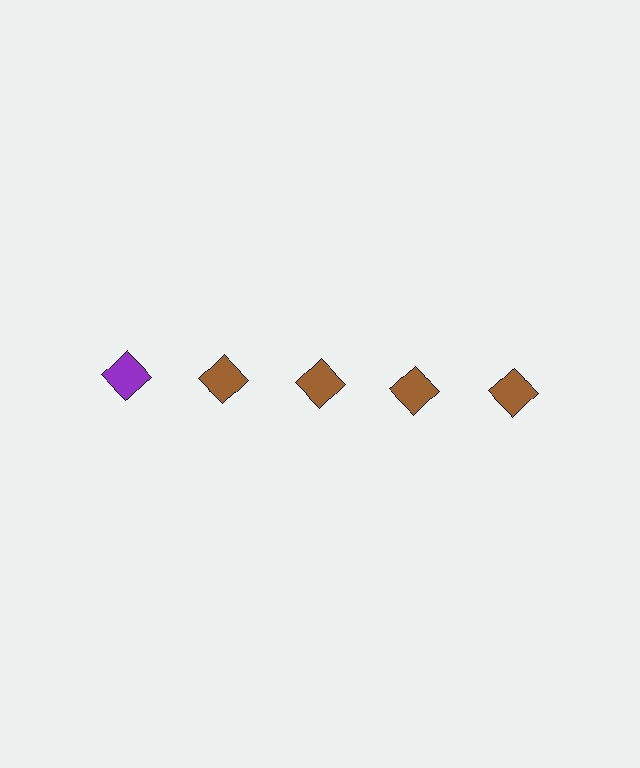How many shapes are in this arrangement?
There are 5 shapes arranged in a grid pattern.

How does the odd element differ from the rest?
It has a different color: purple instead of brown.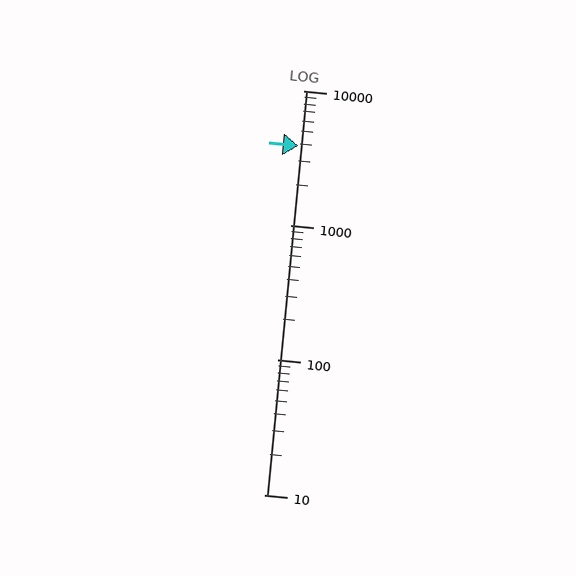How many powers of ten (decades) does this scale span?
The scale spans 3 decades, from 10 to 10000.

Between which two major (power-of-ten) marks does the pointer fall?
The pointer is between 1000 and 10000.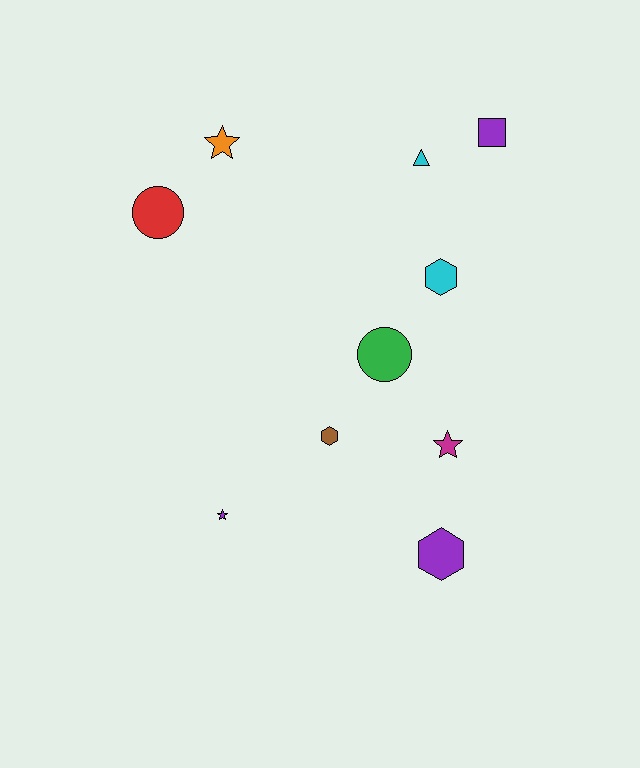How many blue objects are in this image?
There are no blue objects.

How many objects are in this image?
There are 10 objects.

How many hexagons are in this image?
There are 3 hexagons.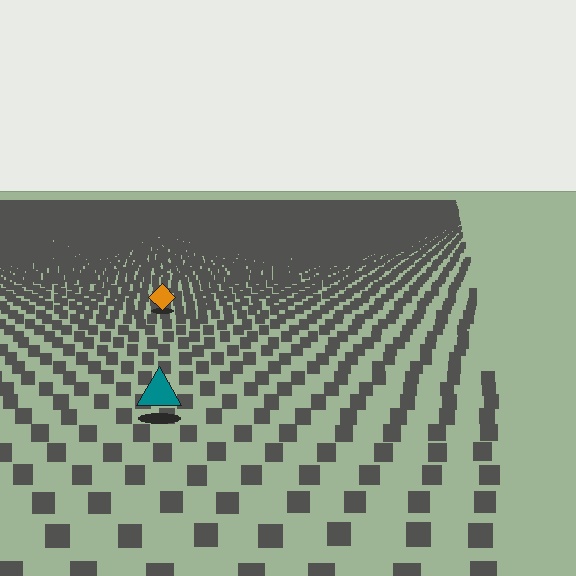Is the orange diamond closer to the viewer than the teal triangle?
No. The teal triangle is closer — you can tell from the texture gradient: the ground texture is coarser near it.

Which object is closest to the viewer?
The teal triangle is closest. The texture marks near it are larger and more spread out.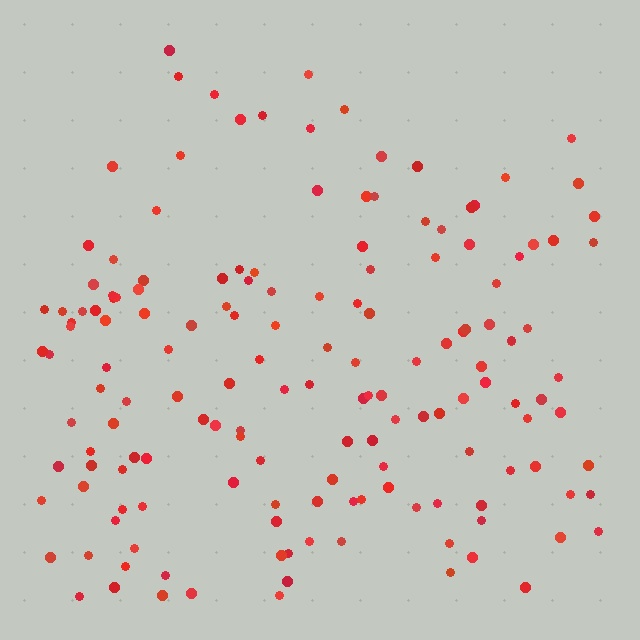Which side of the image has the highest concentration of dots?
The bottom.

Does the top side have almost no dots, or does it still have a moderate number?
Still a moderate number, just noticeably fewer than the bottom.